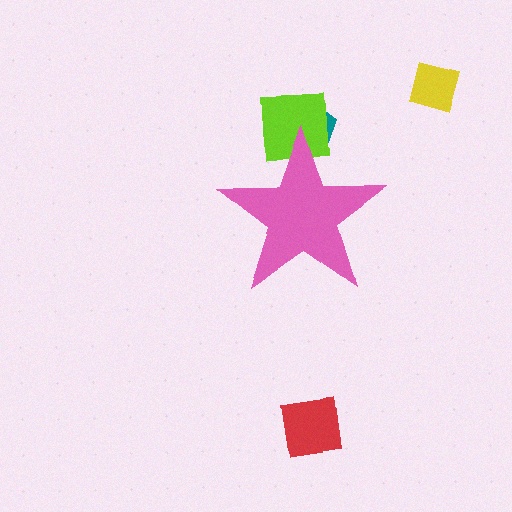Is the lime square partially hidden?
Yes, the lime square is partially hidden behind the pink star.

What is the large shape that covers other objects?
A pink star.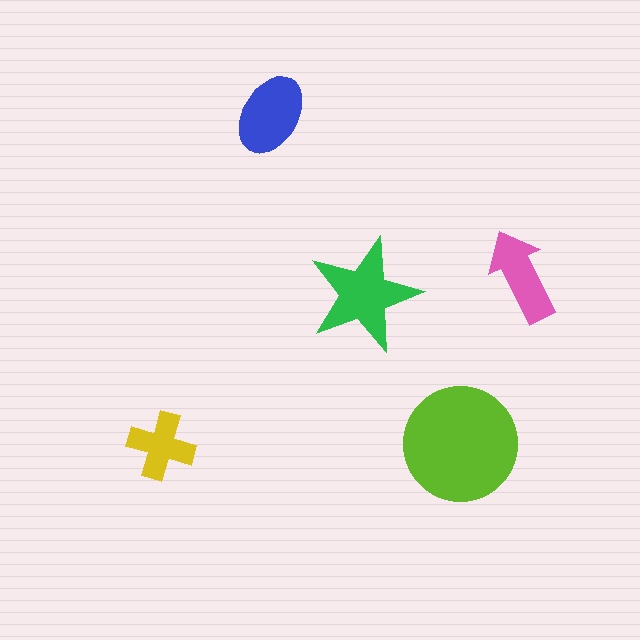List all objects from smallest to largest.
The yellow cross, the pink arrow, the blue ellipse, the green star, the lime circle.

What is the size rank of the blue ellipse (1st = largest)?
3rd.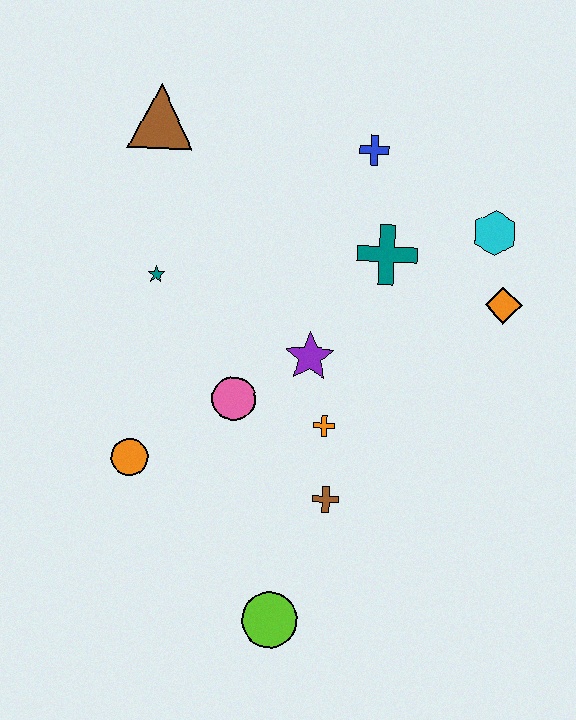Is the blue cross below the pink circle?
No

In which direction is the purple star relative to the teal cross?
The purple star is below the teal cross.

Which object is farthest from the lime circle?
The brown triangle is farthest from the lime circle.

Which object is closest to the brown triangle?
The teal star is closest to the brown triangle.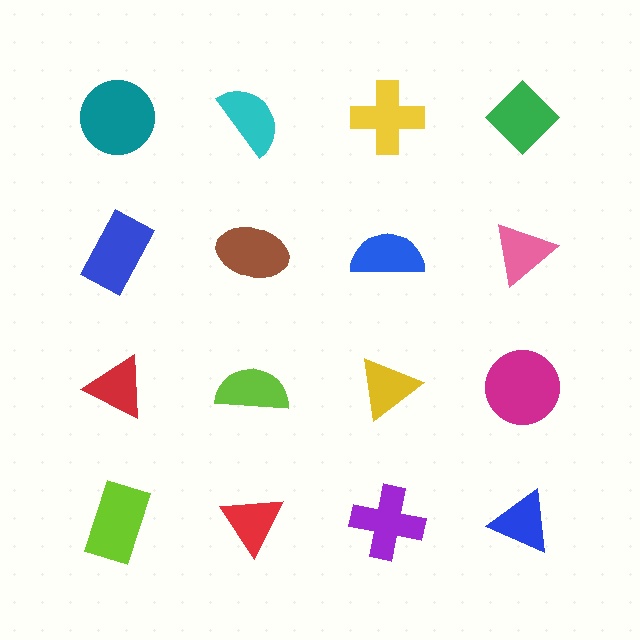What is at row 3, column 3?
A yellow triangle.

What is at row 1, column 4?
A green diamond.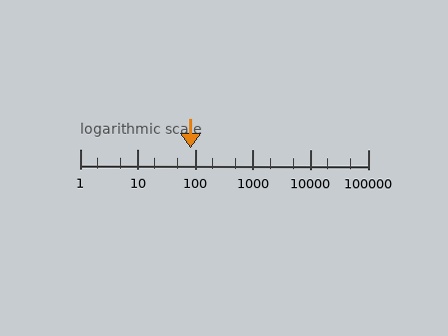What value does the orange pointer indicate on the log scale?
The pointer indicates approximately 82.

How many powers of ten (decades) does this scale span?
The scale spans 5 decades, from 1 to 100000.